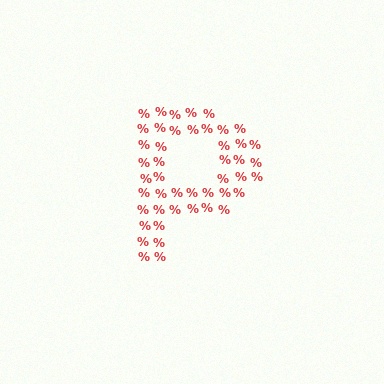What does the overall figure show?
The overall figure shows the letter P.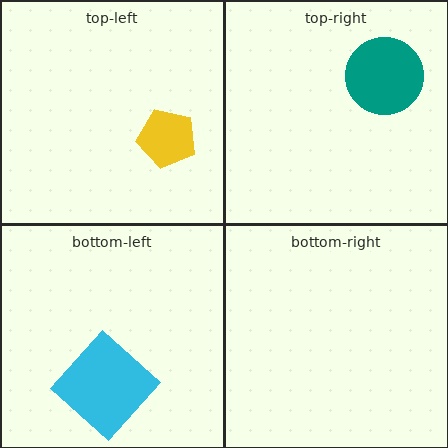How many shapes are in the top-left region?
1.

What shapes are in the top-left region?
The yellow pentagon.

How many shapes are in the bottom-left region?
1.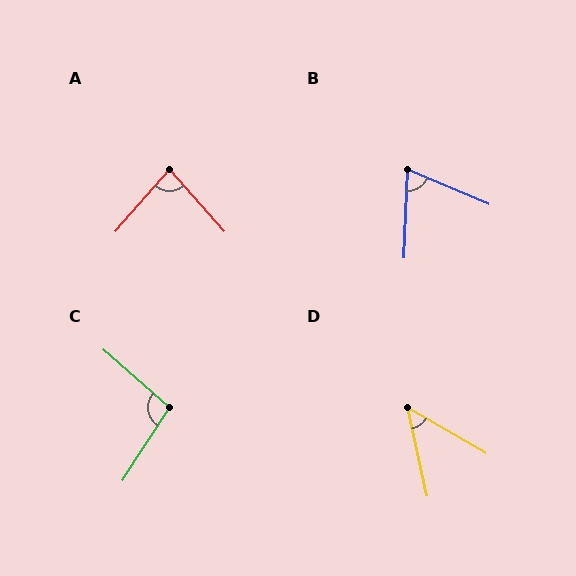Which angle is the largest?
C, at approximately 98 degrees.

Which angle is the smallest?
D, at approximately 48 degrees.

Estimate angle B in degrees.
Approximately 69 degrees.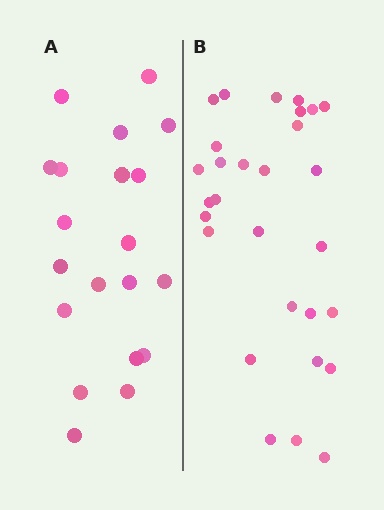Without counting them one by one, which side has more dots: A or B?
Region B (the right region) has more dots.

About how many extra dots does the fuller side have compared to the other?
Region B has roughly 8 or so more dots than region A.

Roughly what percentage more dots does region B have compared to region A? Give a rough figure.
About 45% more.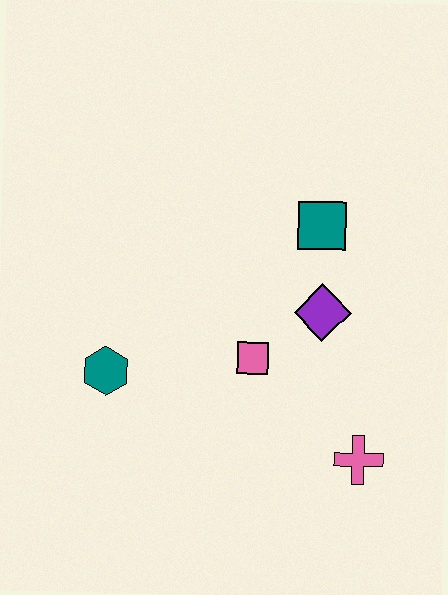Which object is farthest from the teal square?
The teal hexagon is farthest from the teal square.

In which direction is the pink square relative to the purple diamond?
The pink square is to the left of the purple diamond.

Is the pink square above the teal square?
No